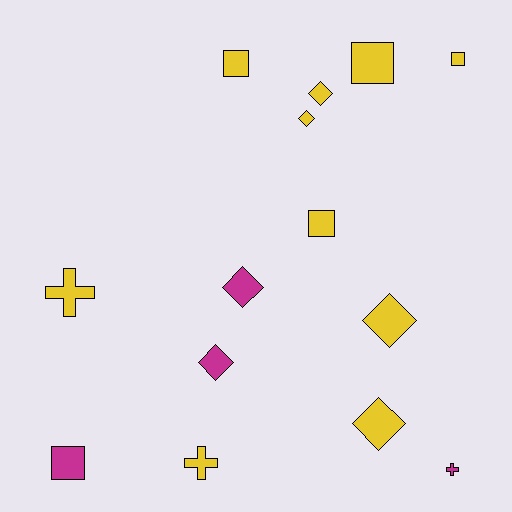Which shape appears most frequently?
Diamond, with 6 objects.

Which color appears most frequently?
Yellow, with 10 objects.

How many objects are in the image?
There are 14 objects.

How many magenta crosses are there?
There is 1 magenta cross.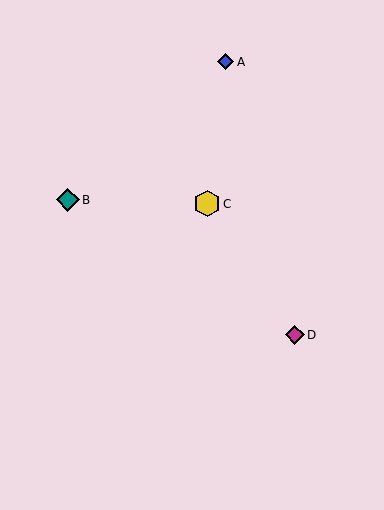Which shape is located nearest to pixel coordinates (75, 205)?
The teal diamond (labeled B) at (68, 200) is nearest to that location.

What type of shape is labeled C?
Shape C is a yellow hexagon.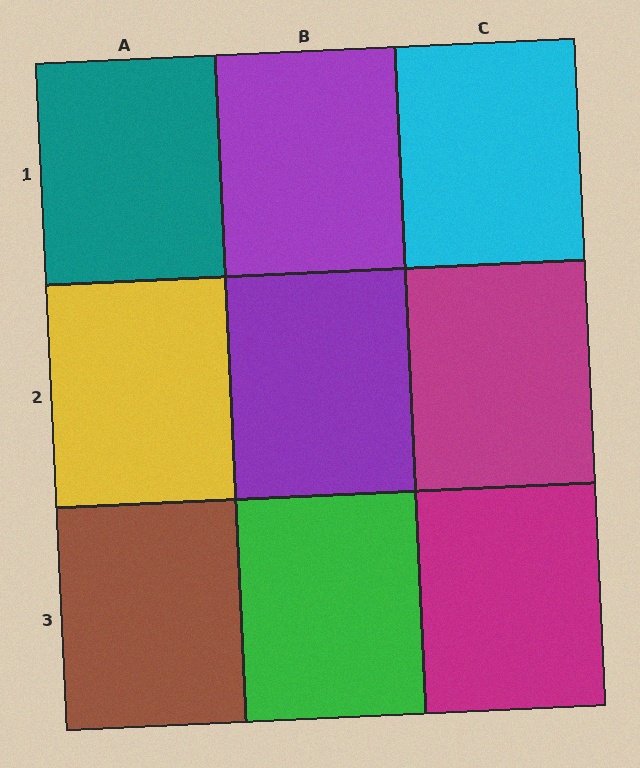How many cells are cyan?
1 cell is cyan.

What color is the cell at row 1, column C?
Cyan.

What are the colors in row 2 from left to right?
Yellow, purple, magenta.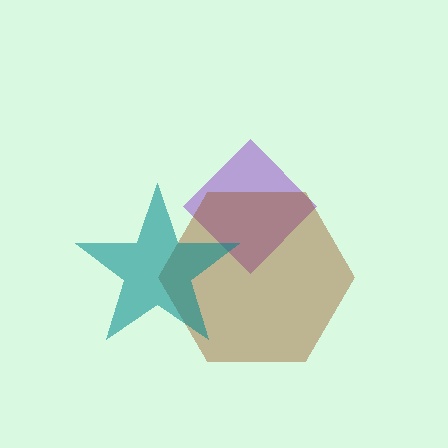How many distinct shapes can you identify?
There are 3 distinct shapes: a purple diamond, a brown hexagon, a teal star.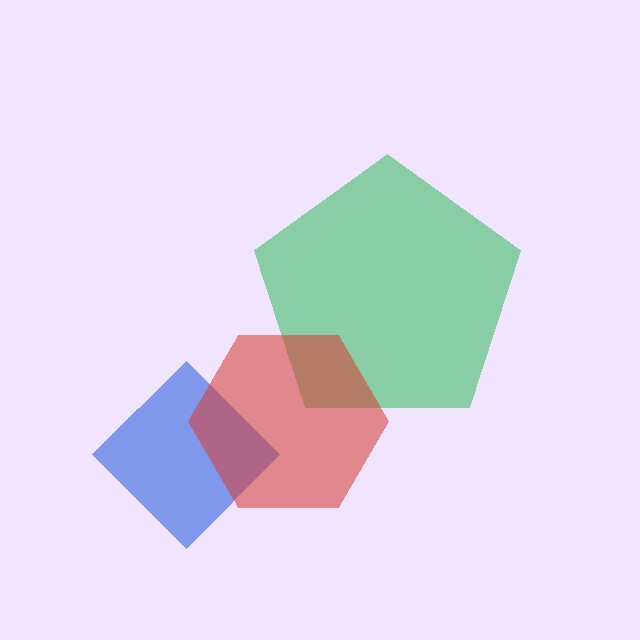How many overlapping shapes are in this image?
There are 3 overlapping shapes in the image.